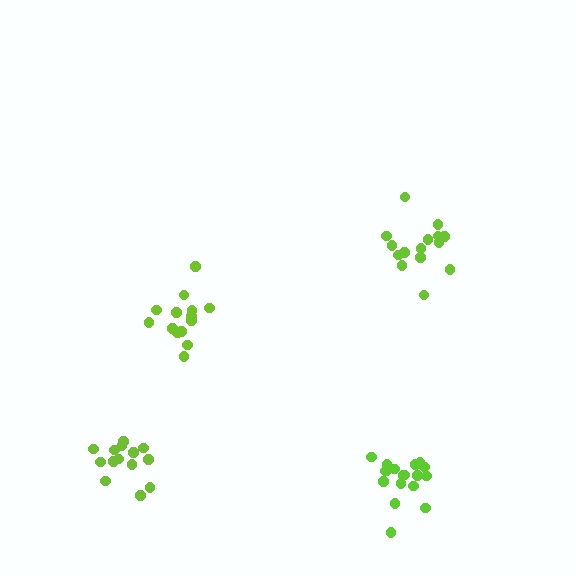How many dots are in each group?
Group 1: 14 dots, Group 2: 14 dots, Group 3: 15 dots, Group 4: 18 dots (61 total).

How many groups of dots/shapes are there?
There are 4 groups.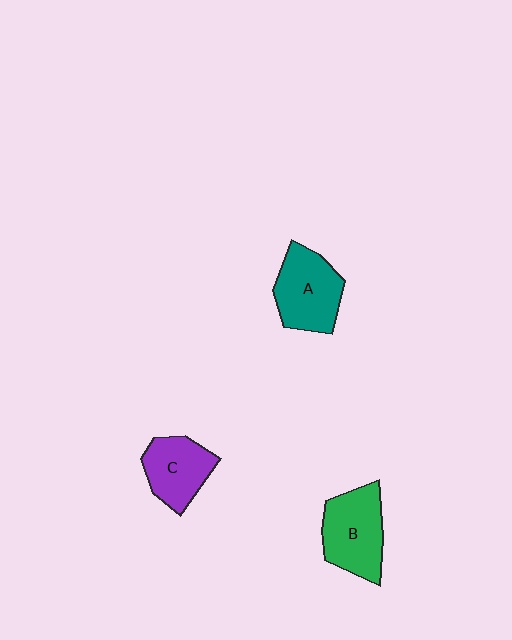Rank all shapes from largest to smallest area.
From largest to smallest: B (green), A (teal), C (purple).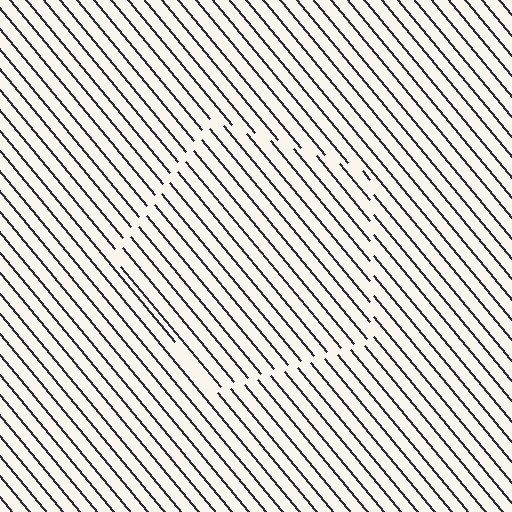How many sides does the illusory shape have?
5 sides — the line-ends trace a pentagon.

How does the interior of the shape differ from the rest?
The interior of the shape contains the same grating, shifted by half a period — the contour is defined by the phase discontinuity where line-ends from the inner and outer gratings abut.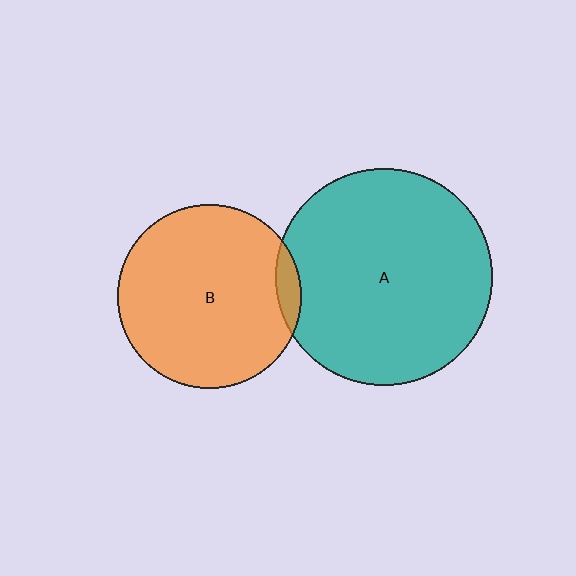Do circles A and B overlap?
Yes.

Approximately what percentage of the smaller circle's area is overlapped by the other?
Approximately 5%.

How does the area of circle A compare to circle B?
Approximately 1.4 times.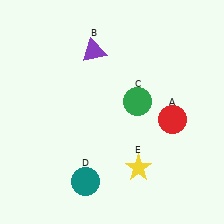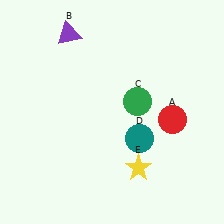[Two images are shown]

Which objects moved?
The objects that moved are: the purple triangle (B), the teal circle (D).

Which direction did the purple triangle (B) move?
The purple triangle (B) moved left.